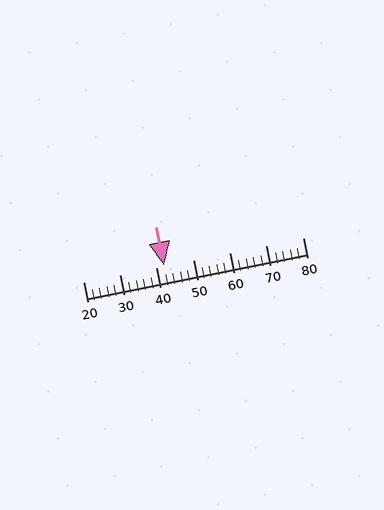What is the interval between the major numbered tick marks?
The major tick marks are spaced 10 units apart.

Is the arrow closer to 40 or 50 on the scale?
The arrow is closer to 40.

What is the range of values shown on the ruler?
The ruler shows values from 20 to 80.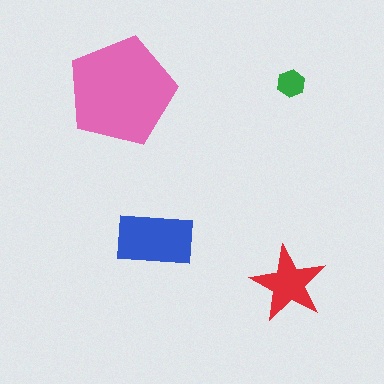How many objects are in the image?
There are 4 objects in the image.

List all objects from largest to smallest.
The pink pentagon, the blue rectangle, the red star, the green hexagon.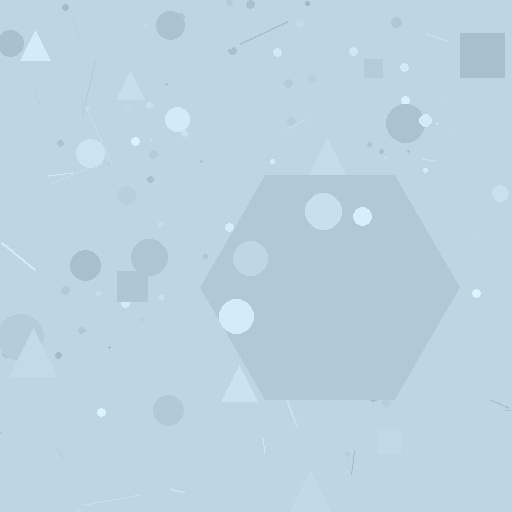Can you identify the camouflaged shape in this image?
The camouflaged shape is a hexagon.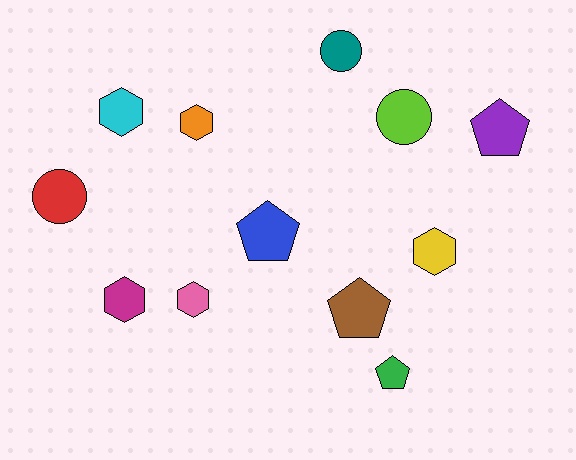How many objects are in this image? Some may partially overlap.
There are 12 objects.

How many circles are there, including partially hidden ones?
There are 3 circles.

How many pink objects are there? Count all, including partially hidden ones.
There is 1 pink object.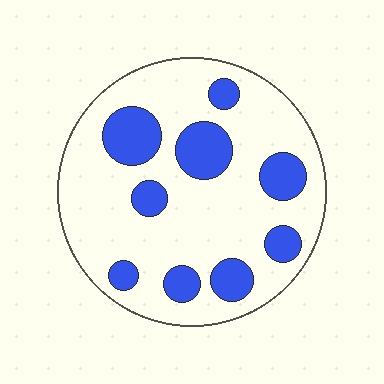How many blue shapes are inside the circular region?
9.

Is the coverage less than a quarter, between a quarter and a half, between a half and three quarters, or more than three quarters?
Less than a quarter.